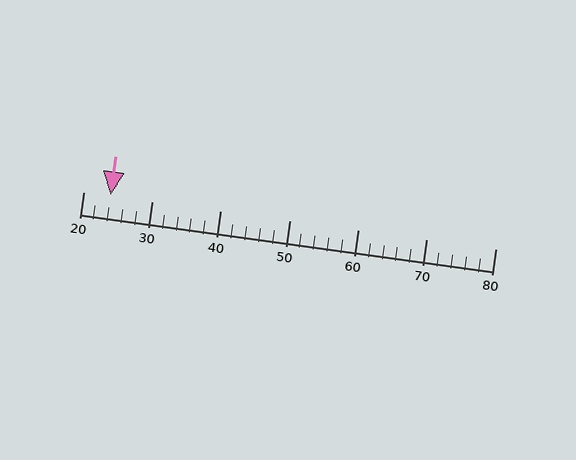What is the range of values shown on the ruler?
The ruler shows values from 20 to 80.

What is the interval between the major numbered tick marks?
The major tick marks are spaced 10 units apart.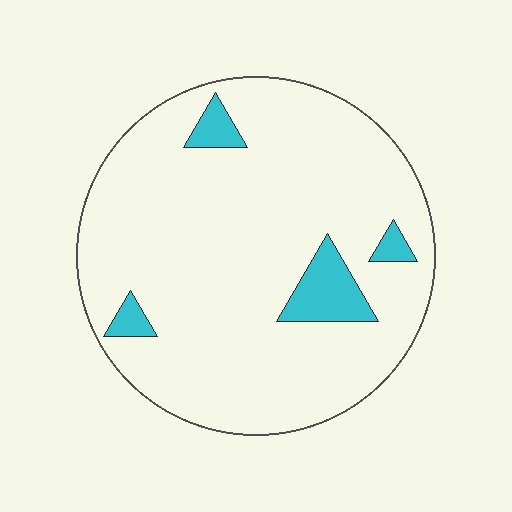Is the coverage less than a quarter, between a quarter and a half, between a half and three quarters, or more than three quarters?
Less than a quarter.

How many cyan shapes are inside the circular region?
4.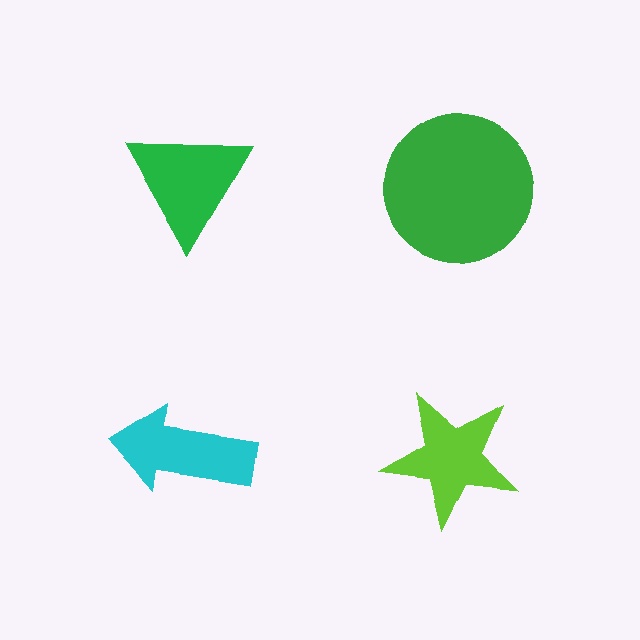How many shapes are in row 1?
2 shapes.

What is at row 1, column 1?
A green triangle.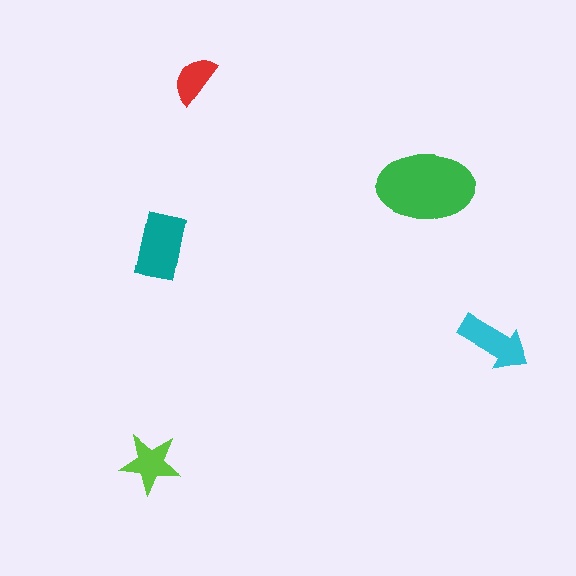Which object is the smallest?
The red semicircle.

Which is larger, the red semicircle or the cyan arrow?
The cyan arrow.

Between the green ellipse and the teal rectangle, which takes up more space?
The green ellipse.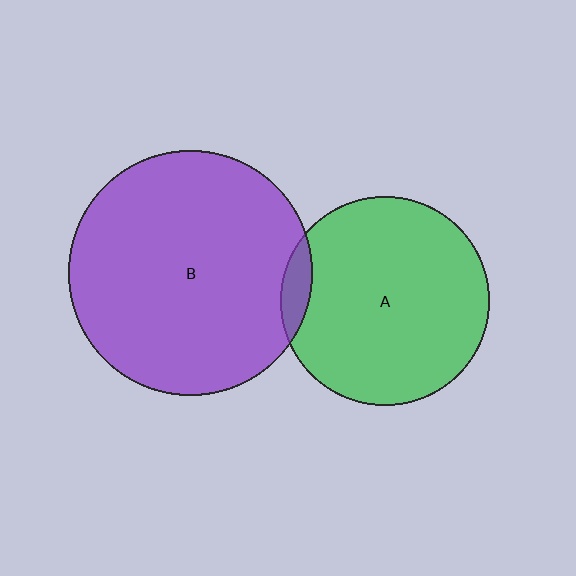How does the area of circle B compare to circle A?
Approximately 1.4 times.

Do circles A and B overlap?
Yes.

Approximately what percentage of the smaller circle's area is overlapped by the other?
Approximately 5%.